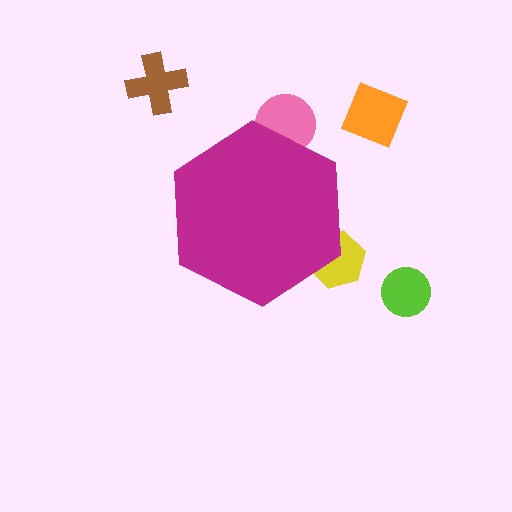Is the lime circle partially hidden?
No, the lime circle is fully visible.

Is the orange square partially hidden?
No, the orange square is fully visible.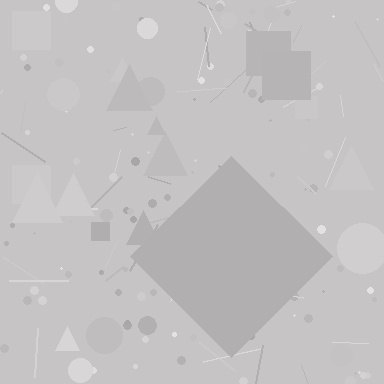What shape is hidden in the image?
A diamond is hidden in the image.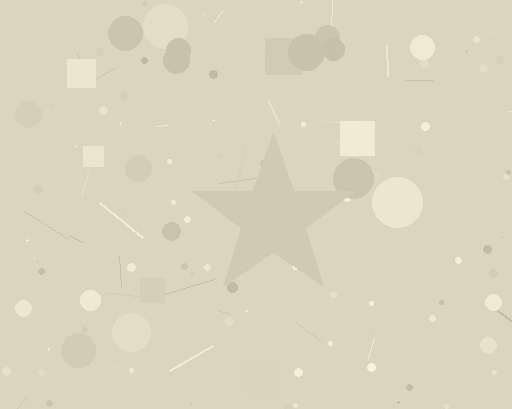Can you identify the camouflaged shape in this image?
The camouflaged shape is a star.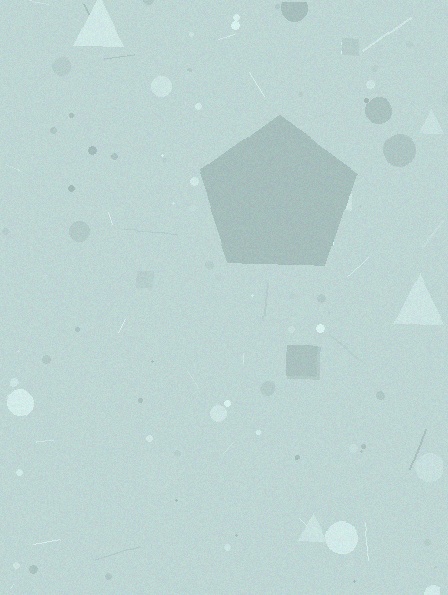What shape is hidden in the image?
A pentagon is hidden in the image.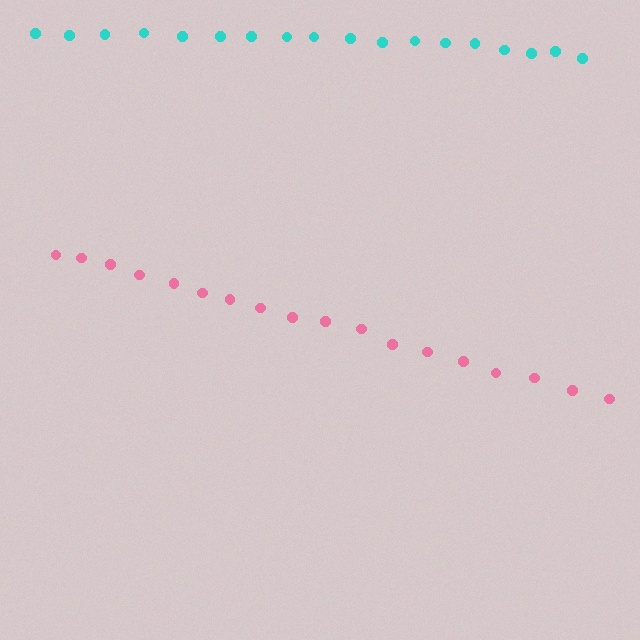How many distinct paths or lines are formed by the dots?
There are 2 distinct paths.